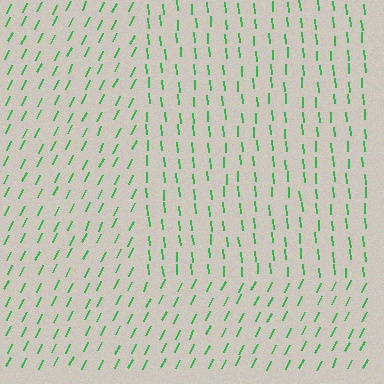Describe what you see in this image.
The image is filled with small green line segments. A rectangle region in the image has lines oriented differently from the surrounding lines, creating a visible texture boundary.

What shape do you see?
I see a rectangle.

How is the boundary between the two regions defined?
The boundary is defined purely by a change in line orientation (approximately 30 degrees difference). All lines are the same color and thickness.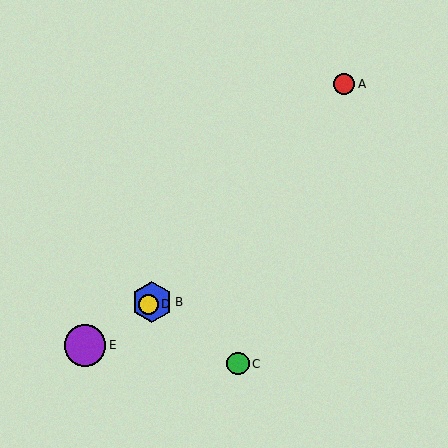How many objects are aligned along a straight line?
3 objects (B, D, E) are aligned along a straight line.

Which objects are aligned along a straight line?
Objects B, D, E are aligned along a straight line.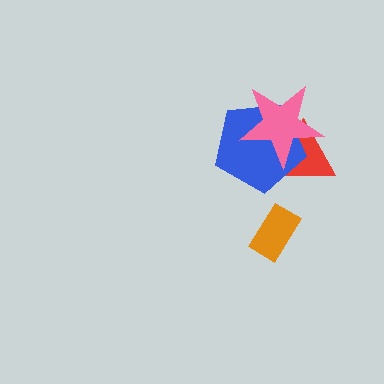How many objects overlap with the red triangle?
2 objects overlap with the red triangle.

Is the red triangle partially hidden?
Yes, it is partially covered by another shape.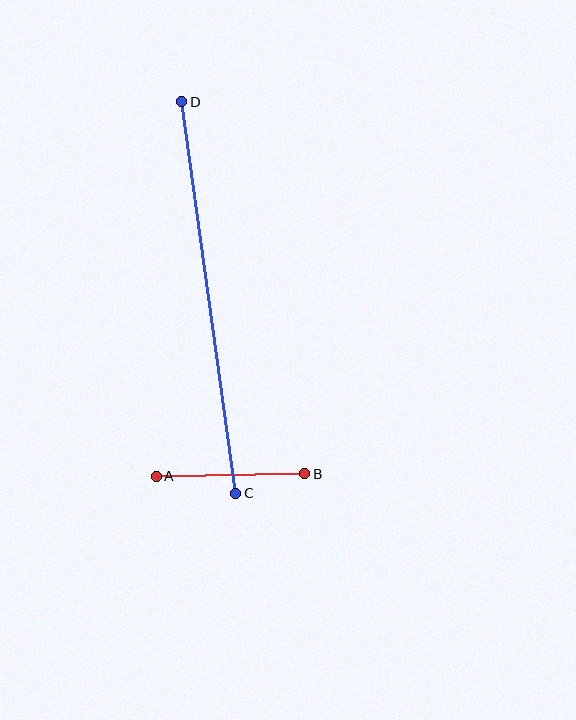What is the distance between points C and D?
The distance is approximately 395 pixels.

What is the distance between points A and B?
The distance is approximately 148 pixels.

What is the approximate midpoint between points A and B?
The midpoint is at approximately (231, 475) pixels.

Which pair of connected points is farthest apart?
Points C and D are farthest apart.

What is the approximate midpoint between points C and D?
The midpoint is at approximately (209, 298) pixels.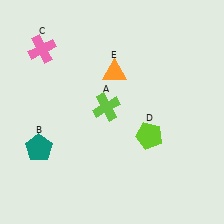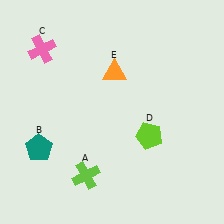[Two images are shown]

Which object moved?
The lime cross (A) moved down.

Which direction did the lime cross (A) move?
The lime cross (A) moved down.